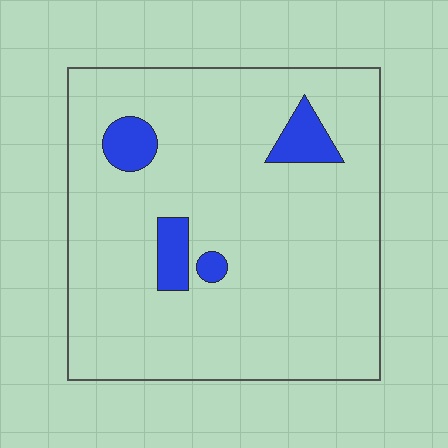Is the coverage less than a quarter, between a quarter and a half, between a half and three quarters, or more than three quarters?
Less than a quarter.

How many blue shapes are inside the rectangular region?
4.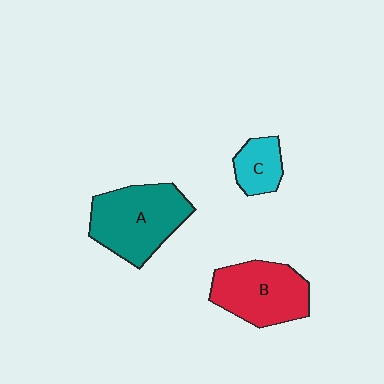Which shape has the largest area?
Shape A (teal).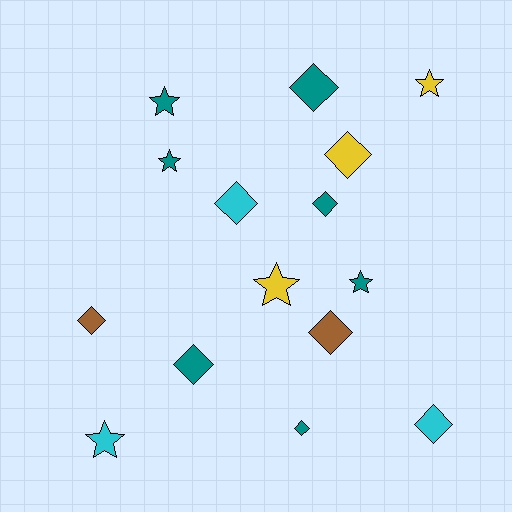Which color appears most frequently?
Teal, with 7 objects.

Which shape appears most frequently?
Diamond, with 9 objects.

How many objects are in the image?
There are 15 objects.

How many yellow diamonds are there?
There is 1 yellow diamond.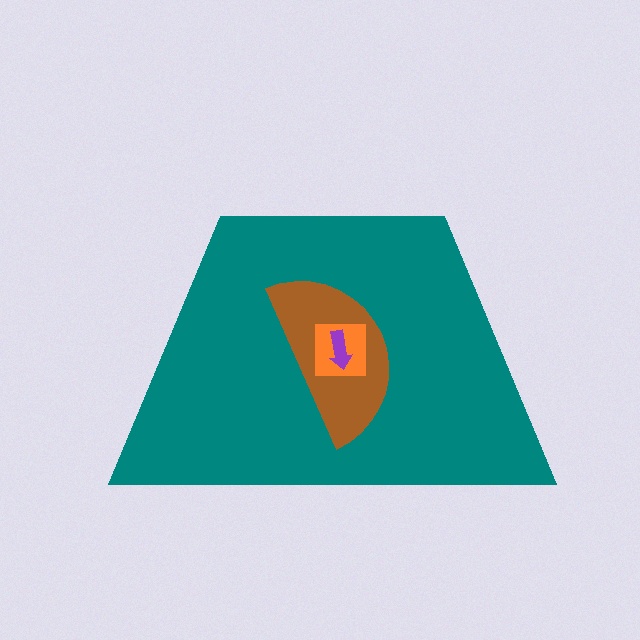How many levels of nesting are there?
4.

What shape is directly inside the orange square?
The purple arrow.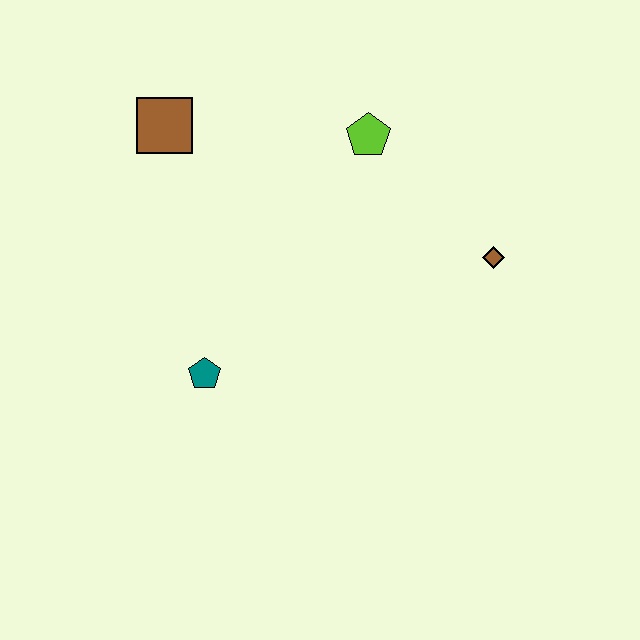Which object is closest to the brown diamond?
The lime pentagon is closest to the brown diamond.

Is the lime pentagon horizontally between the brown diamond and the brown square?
Yes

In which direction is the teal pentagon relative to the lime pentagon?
The teal pentagon is below the lime pentagon.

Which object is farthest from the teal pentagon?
The brown diamond is farthest from the teal pentagon.